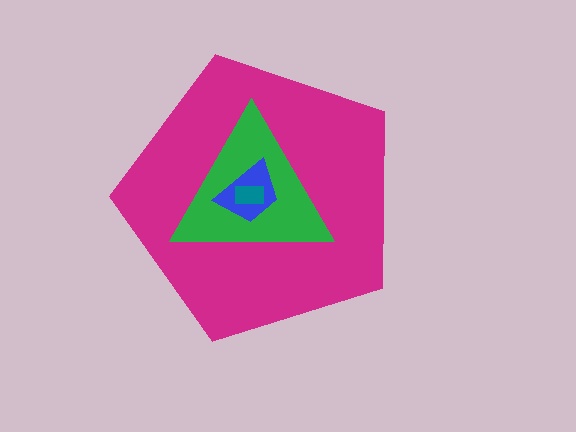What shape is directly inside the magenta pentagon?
The green triangle.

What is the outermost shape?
The magenta pentagon.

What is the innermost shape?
The teal rectangle.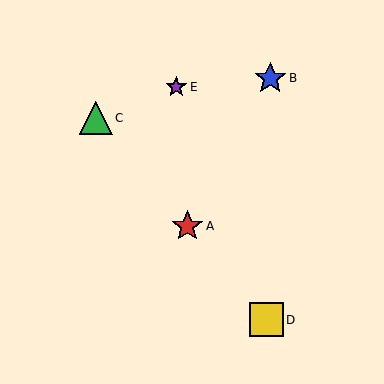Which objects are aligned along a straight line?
Objects A, C, D are aligned along a straight line.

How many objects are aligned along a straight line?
3 objects (A, C, D) are aligned along a straight line.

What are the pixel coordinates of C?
Object C is at (96, 118).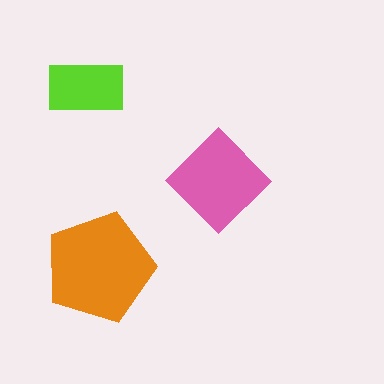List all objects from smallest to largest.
The lime rectangle, the pink diamond, the orange pentagon.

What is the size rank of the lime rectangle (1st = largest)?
3rd.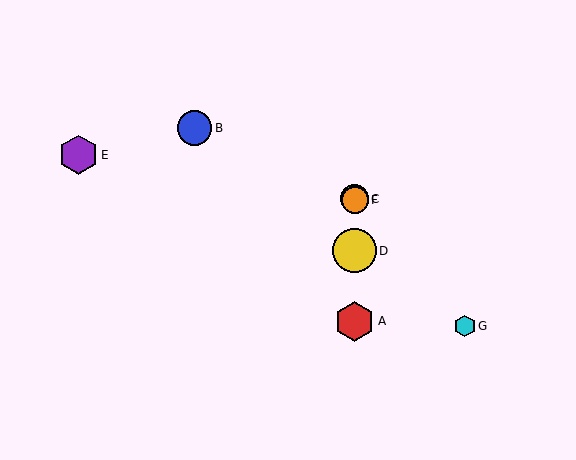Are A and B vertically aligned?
No, A is at x≈355 and B is at x≈194.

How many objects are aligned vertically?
4 objects (A, C, D, F) are aligned vertically.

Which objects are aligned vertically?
Objects A, C, D, F are aligned vertically.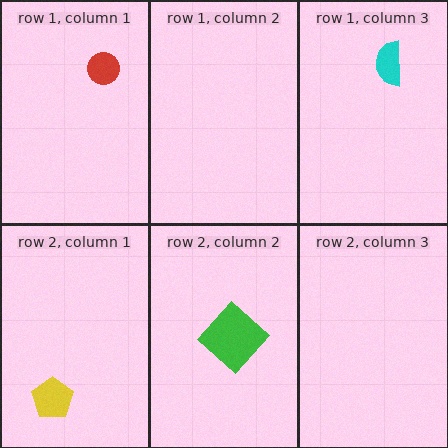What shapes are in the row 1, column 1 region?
The red circle.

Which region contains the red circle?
The row 1, column 1 region.